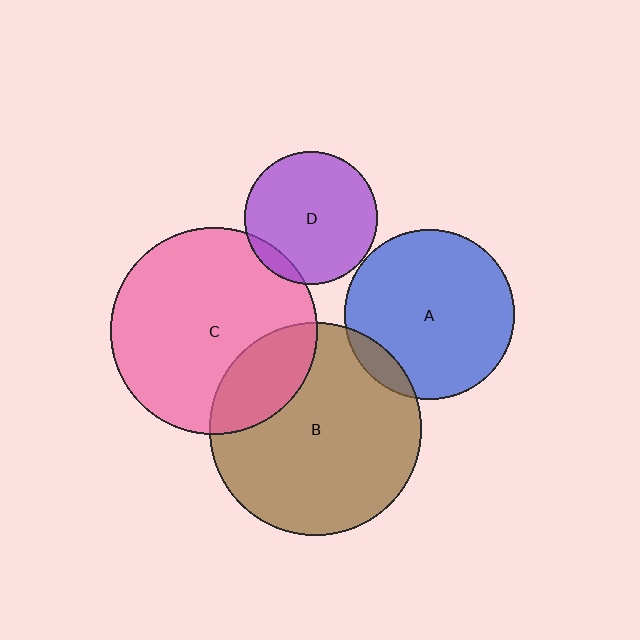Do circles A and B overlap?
Yes.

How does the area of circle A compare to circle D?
Approximately 1.6 times.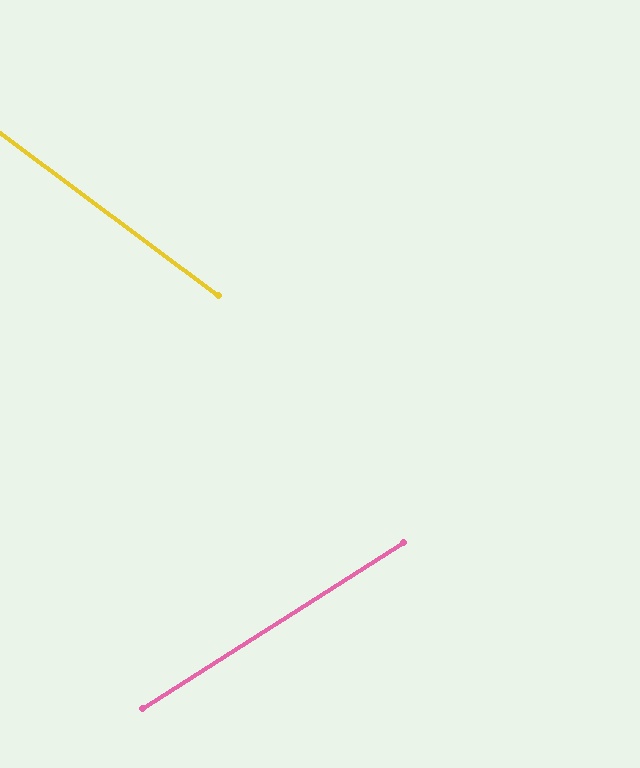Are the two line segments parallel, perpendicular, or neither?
Neither parallel nor perpendicular — they differ by about 69°.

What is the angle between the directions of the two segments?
Approximately 69 degrees.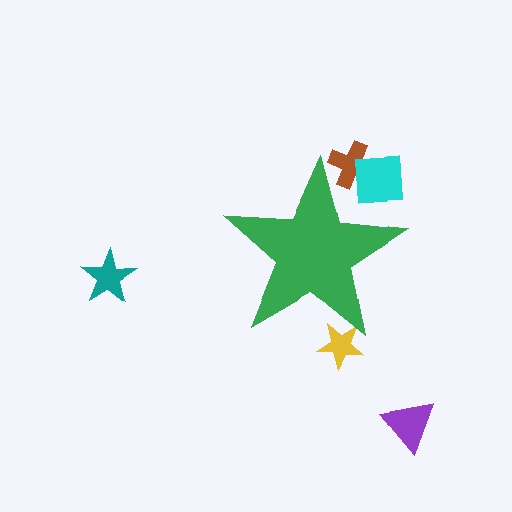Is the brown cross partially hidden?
Yes, the brown cross is partially hidden behind the green star.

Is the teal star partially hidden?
No, the teal star is fully visible.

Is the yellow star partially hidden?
Yes, the yellow star is partially hidden behind the green star.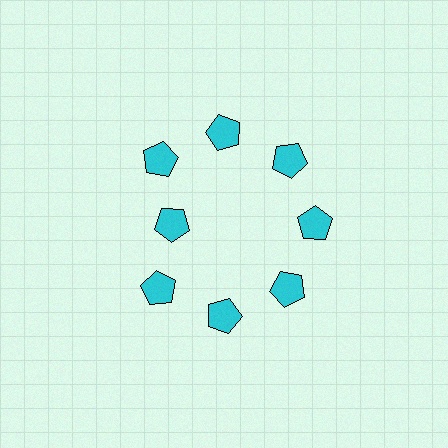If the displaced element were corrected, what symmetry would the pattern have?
It would have 8-fold rotational symmetry — the pattern would map onto itself every 45 degrees.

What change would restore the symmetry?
The symmetry would be restored by moving it outward, back onto the ring so that all 8 pentagons sit at equal angles and equal distance from the center.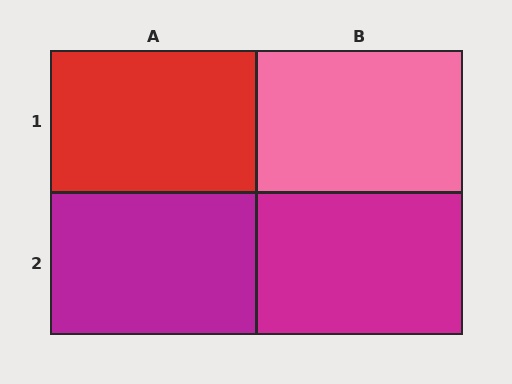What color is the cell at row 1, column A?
Red.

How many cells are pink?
1 cell is pink.